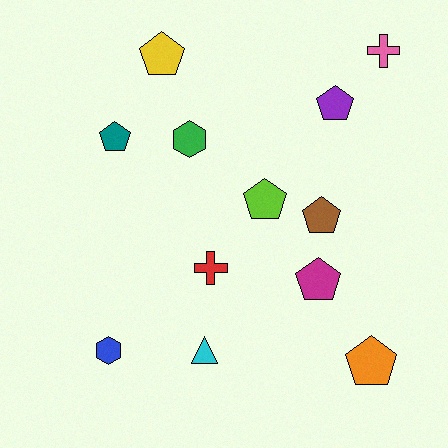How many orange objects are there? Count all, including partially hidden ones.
There is 1 orange object.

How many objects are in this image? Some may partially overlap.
There are 12 objects.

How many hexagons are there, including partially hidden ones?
There are 2 hexagons.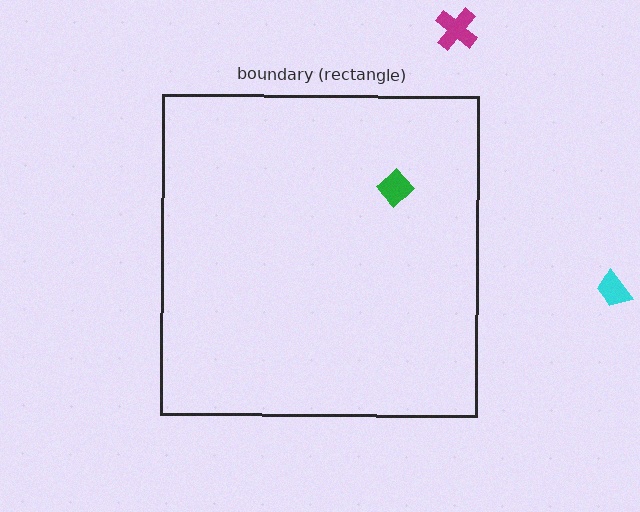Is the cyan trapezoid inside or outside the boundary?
Outside.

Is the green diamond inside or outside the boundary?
Inside.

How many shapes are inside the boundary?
1 inside, 2 outside.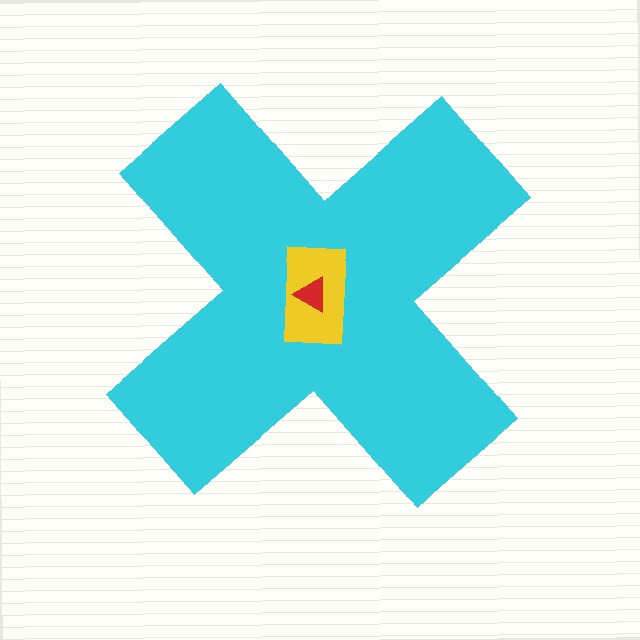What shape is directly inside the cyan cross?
The yellow rectangle.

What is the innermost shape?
The red triangle.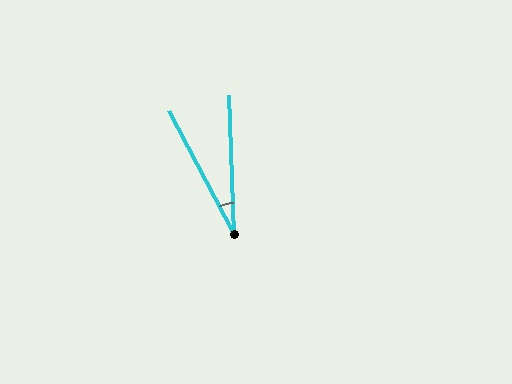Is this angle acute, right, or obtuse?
It is acute.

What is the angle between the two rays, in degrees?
Approximately 26 degrees.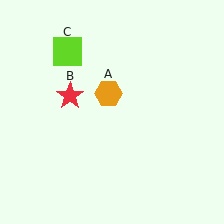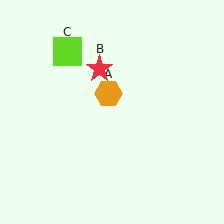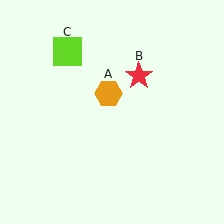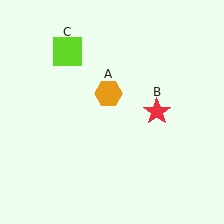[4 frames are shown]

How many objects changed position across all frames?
1 object changed position: red star (object B).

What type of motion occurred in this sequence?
The red star (object B) rotated clockwise around the center of the scene.